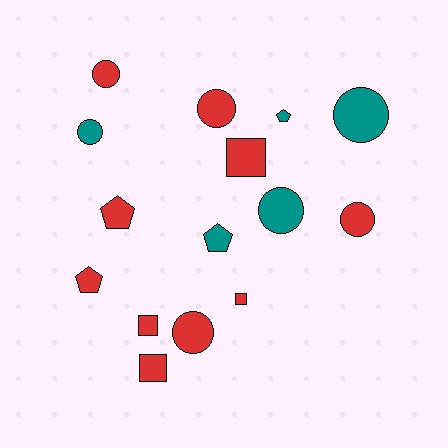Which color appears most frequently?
Red, with 10 objects.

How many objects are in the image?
There are 15 objects.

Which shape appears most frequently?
Circle, with 7 objects.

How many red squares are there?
There are 4 red squares.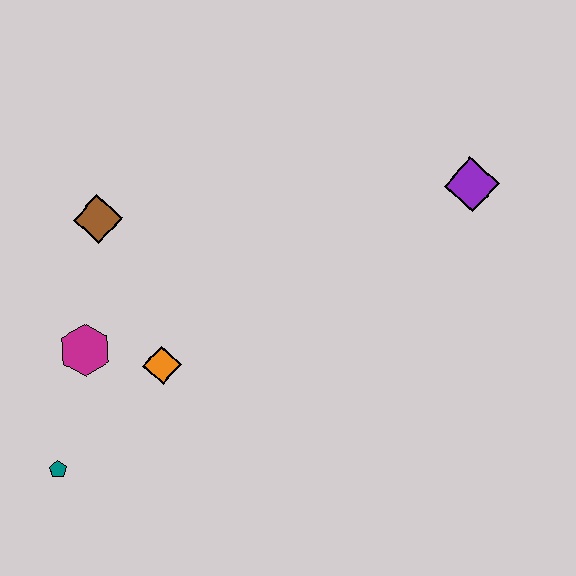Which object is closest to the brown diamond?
The magenta hexagon is closest to the brown diamond.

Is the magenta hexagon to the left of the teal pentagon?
No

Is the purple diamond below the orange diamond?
No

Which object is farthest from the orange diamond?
The purple diamond is farthest from the orange diamond.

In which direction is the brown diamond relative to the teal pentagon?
The brown diamond is above the teal pentagon.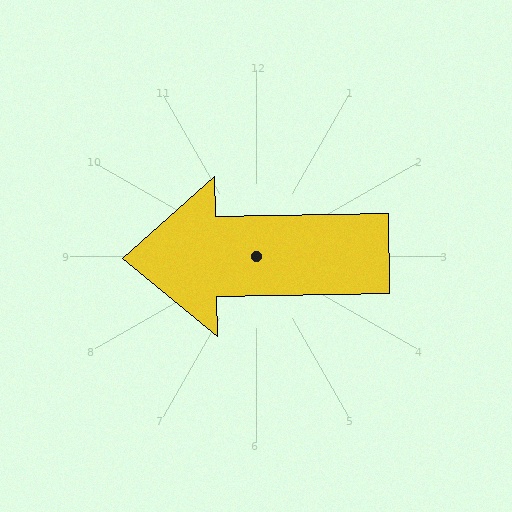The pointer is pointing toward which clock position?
Roughly 9 o'clock.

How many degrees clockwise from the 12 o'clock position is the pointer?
Approximately 269 degrees.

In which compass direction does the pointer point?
West.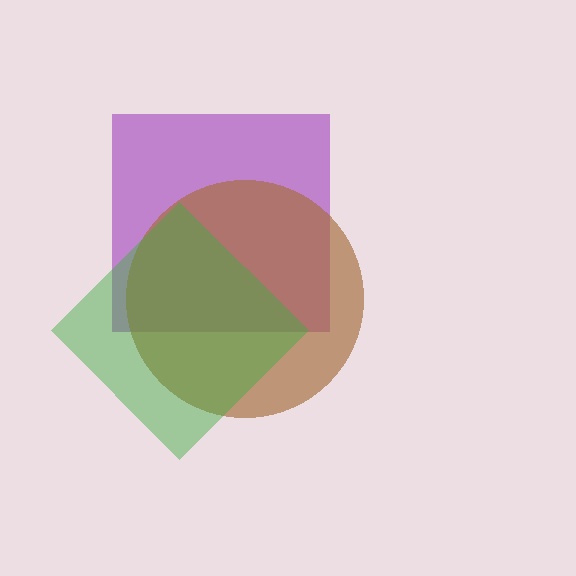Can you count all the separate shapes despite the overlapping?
Yes, there are 3 separate shapes.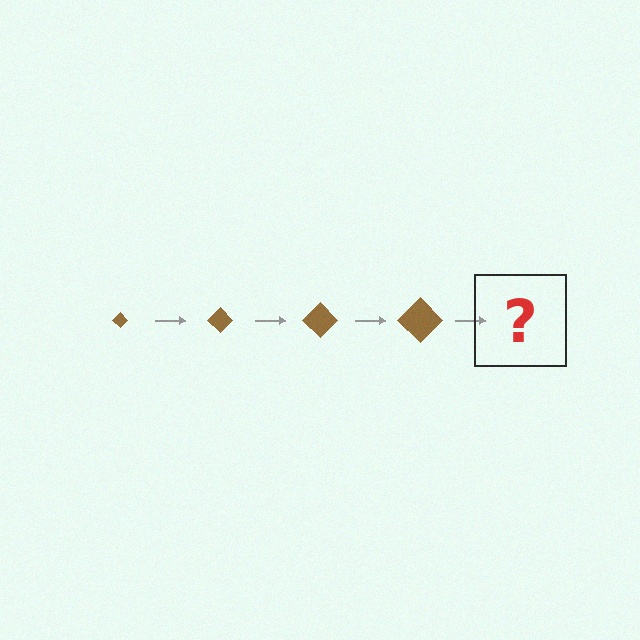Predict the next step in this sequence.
The next step is a brown diamond, larger than the previous one.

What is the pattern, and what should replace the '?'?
The pattern is that the diamond gets progressively larger each step. The '?' should be a brown diamond, larger than the previous one.